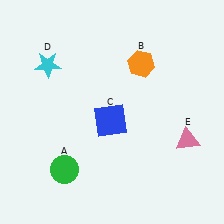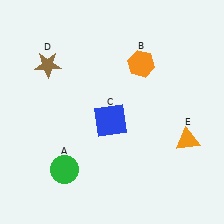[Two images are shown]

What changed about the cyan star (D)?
In Image 1, D is cyan. In Image 2, it changed to brown.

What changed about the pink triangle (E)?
In Image 1, E is pink. In Image 2, it changed to orange.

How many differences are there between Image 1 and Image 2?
There are 2 differences between the two images.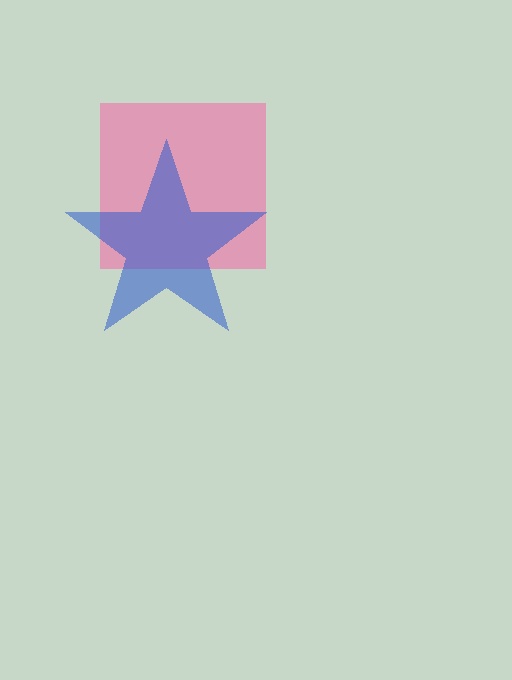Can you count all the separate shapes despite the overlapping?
Yes, there are 2 separate shapes.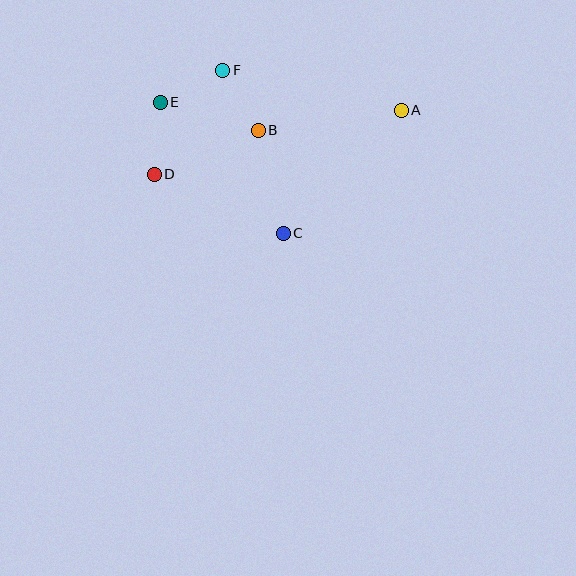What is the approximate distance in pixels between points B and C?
The distance between B and C is approximately 106 pixels.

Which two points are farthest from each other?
Points A and D are farthest from each other.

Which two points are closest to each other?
Points B and F are closest to each other.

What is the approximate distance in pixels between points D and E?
The distance between D and E is approximately 73 pixels.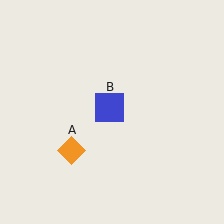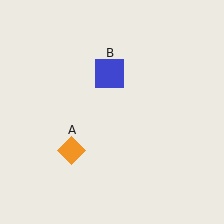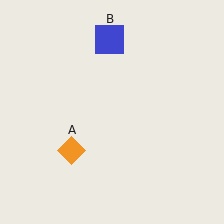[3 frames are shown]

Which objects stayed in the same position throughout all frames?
Orange diamond (object A) remained stationary.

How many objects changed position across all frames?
1 object changed position: blue square (object B).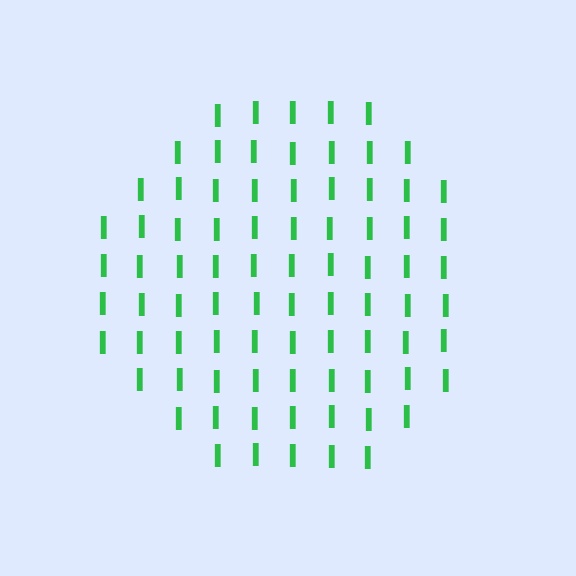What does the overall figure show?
The overall figure shows a circle.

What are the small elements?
The small elements are letter I's.